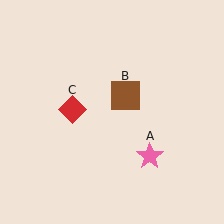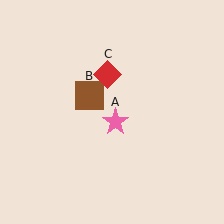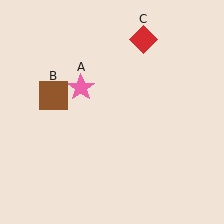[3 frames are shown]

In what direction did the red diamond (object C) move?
The red diamond (object C) moved up and to the right.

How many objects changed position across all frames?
3 objects changed position: pink star (object A), brown square (object B), red diamond (object C).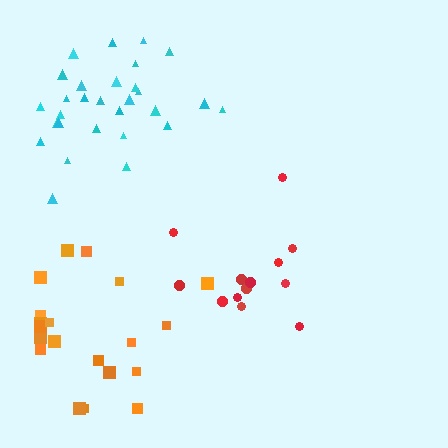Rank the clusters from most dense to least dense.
cyan, red, orange.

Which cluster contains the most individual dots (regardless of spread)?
Cyan (29).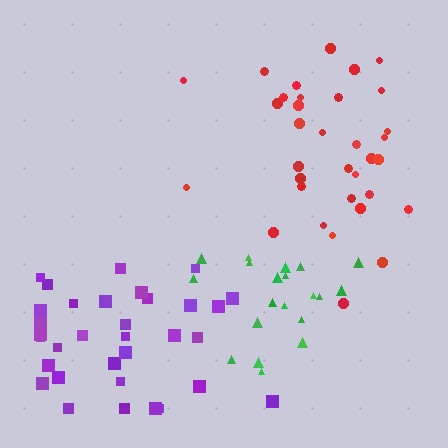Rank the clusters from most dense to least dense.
green, red, purple.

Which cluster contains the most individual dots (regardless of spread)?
Red (34).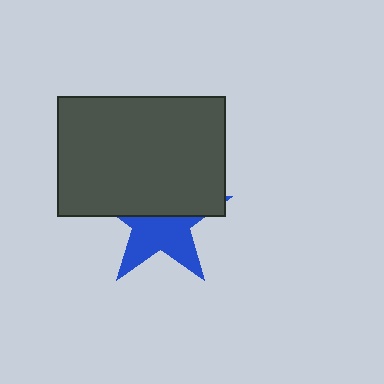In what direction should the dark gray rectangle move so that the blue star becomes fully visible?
The dark gray rectangle should move up. That is the shortest direction to clear the overlap and leave the blue star fully visible.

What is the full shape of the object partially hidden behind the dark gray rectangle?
The partially hidden object is a blue star.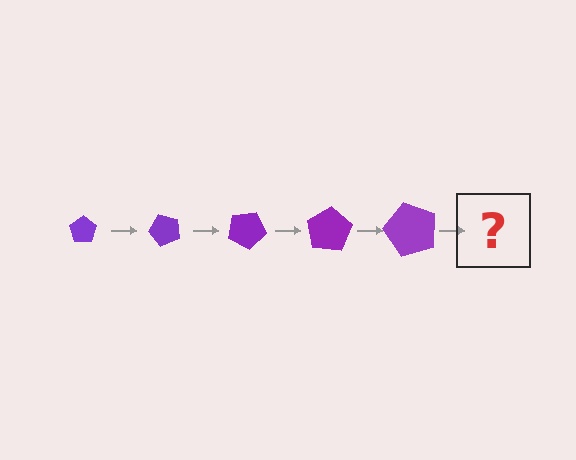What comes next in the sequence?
The next element should be a pentagon, larger than the previous one and rotated 250 degrees from the start.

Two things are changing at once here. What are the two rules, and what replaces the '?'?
The two rules are that the pentagon grows larger each step and it rotates 50 degrees each step. The '?' should be a pentagon, larger than the previous one and rotated 250 degrees from the start.